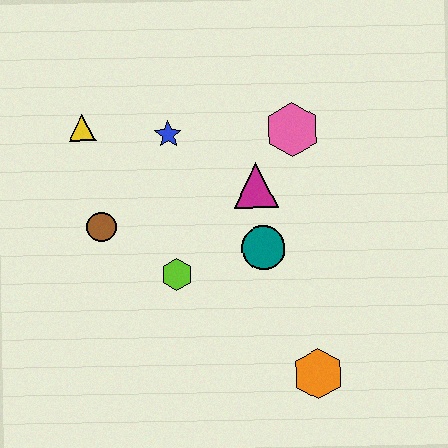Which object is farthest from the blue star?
The orange hexagon is farthest from the blue star.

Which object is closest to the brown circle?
The lime hexagon is closest to the brown circle.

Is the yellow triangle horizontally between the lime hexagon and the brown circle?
No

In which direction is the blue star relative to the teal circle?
The blue star is above the teal circle.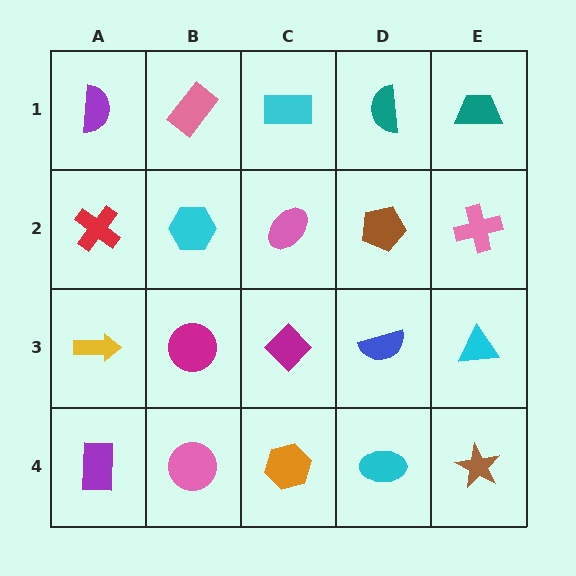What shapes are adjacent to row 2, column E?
A teal trapezoid (row 1, column E), a cyan triangle (row 3, column E), a brown pentagon (row 2, column D).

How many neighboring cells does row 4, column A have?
2.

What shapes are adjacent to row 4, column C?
A magenta diamond (row 3, column C), a pink circle (row 4, column B), a cyan ellipse (row 4, column D).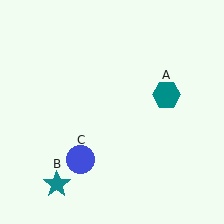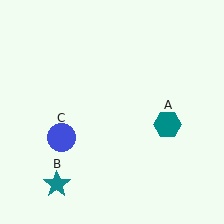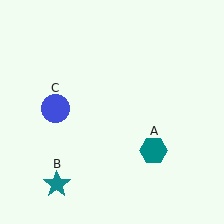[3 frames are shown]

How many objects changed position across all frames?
2 objects changed position: teal hexagon (object A), blue circle (object C).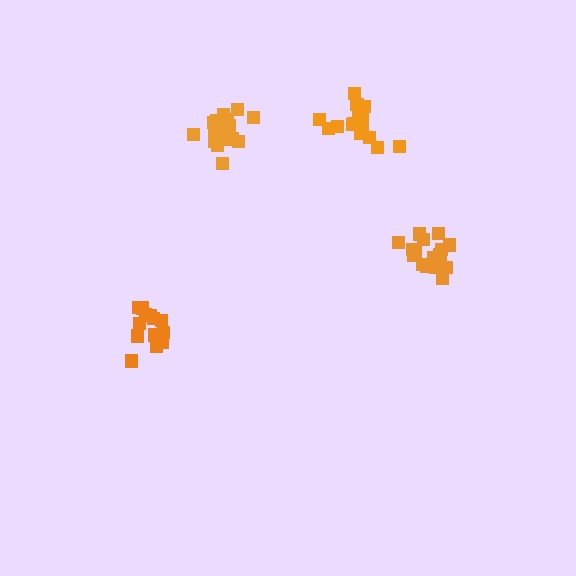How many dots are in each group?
Group 1: 16 dots, Group 2: 17 dots, Group 3: 13 dots, Group 4: 17 dots (63 total).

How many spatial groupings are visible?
There are 4 spatial groupings.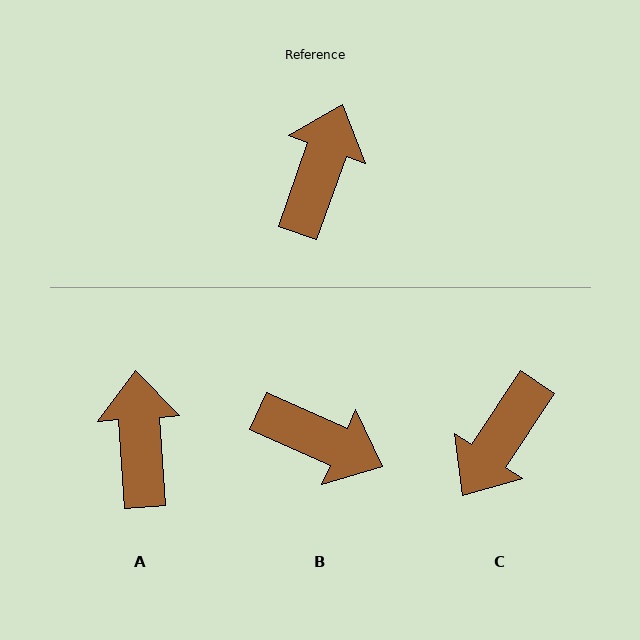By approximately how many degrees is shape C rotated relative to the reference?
Approximately 166 degrees counter-clockwise.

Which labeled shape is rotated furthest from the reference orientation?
C, about 166 degrees away.